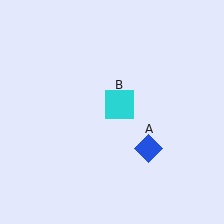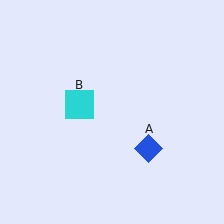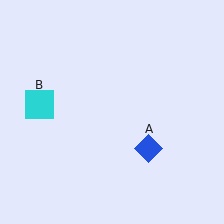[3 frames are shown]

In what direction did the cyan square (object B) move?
The cyan square (object B) moved left.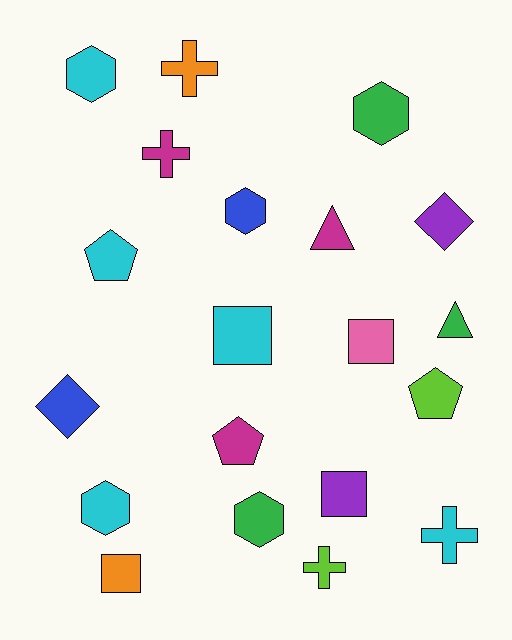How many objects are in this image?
There are 20 objects.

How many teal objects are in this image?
There are no teal objects.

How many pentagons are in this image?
There are 3 pentagons.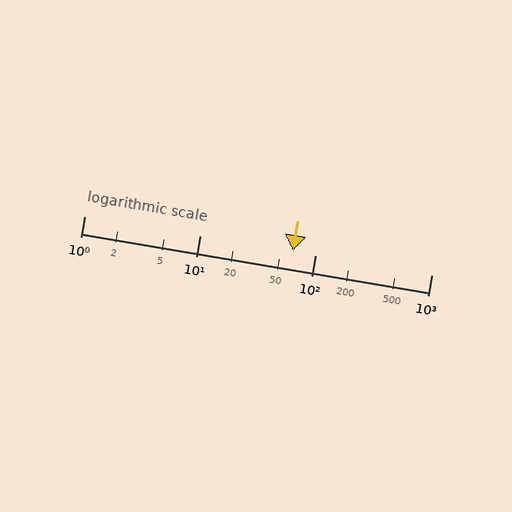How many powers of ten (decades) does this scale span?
The scale spans 3 decades, from 1 to 1000.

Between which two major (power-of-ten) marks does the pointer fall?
The pointer is between 10 and 100.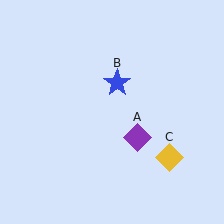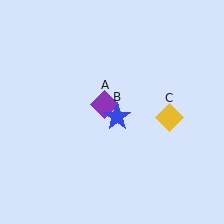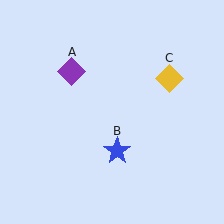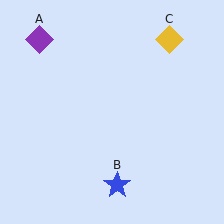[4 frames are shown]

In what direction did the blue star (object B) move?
The blue star (object B) moved down.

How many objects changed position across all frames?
3 objects changed position: purple diamond (object A), blue star (object B), yellow diamond (object C).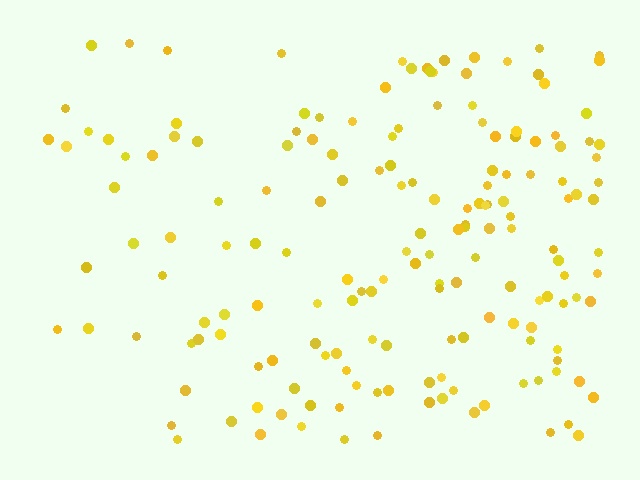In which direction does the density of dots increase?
From left to right, with the right side densest.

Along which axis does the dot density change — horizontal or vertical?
Horizontal.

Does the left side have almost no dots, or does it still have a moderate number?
Still a moderate number, just noticeably fewer than the right.